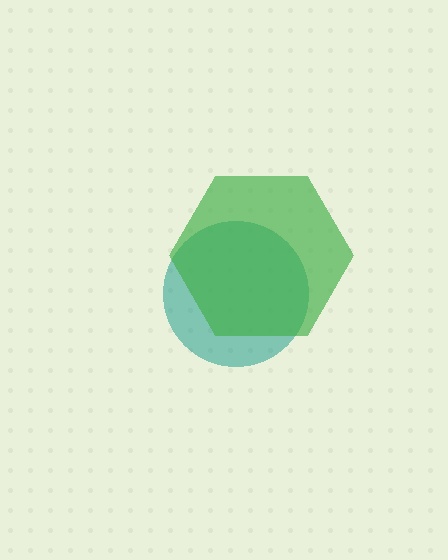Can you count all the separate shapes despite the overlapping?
Yes, there are 2 separate shapes.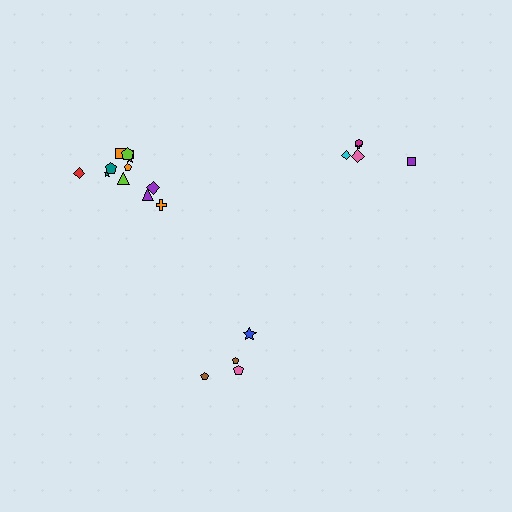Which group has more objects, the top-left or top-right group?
The top-left group.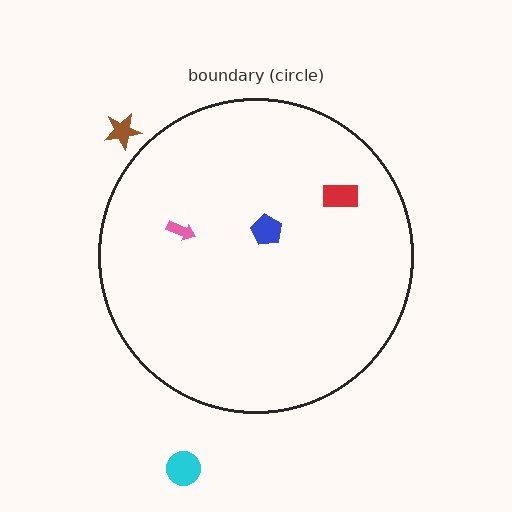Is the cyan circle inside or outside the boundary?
Outside.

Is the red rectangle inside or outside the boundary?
Inside.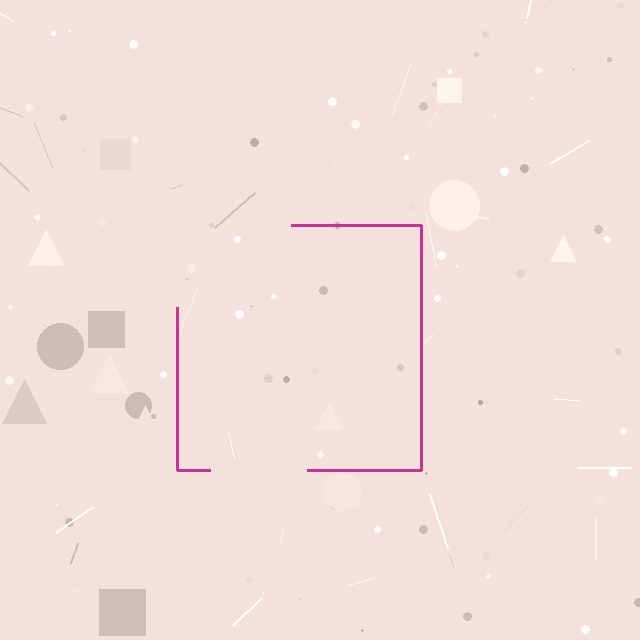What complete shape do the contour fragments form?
The contour fragments form a square.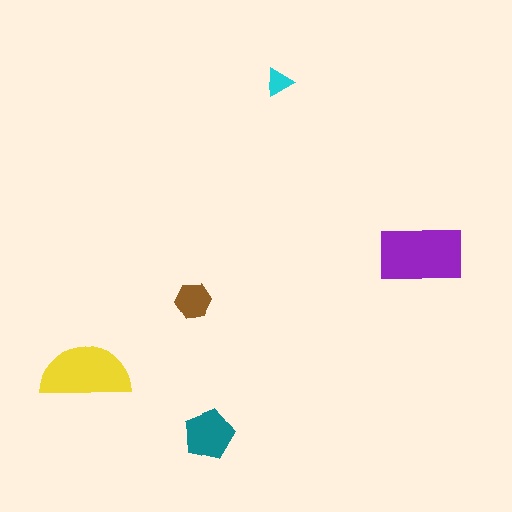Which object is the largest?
The purple rectangle.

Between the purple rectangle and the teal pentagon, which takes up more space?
The purple rectangle.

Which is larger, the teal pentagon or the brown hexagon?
The teal pentagon.